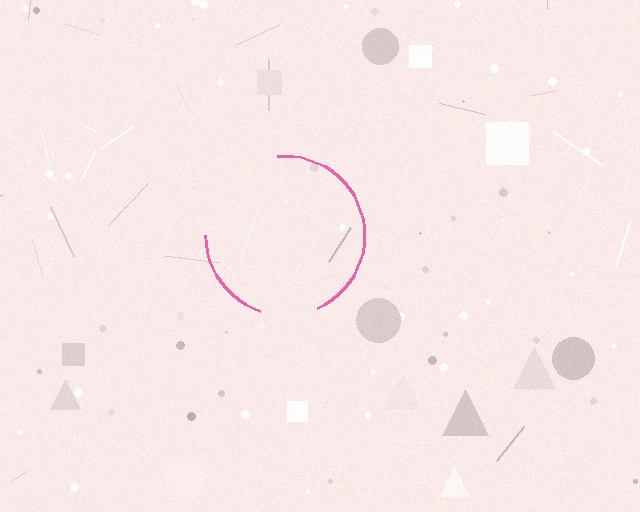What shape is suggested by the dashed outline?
The dashed outline suggests a circle.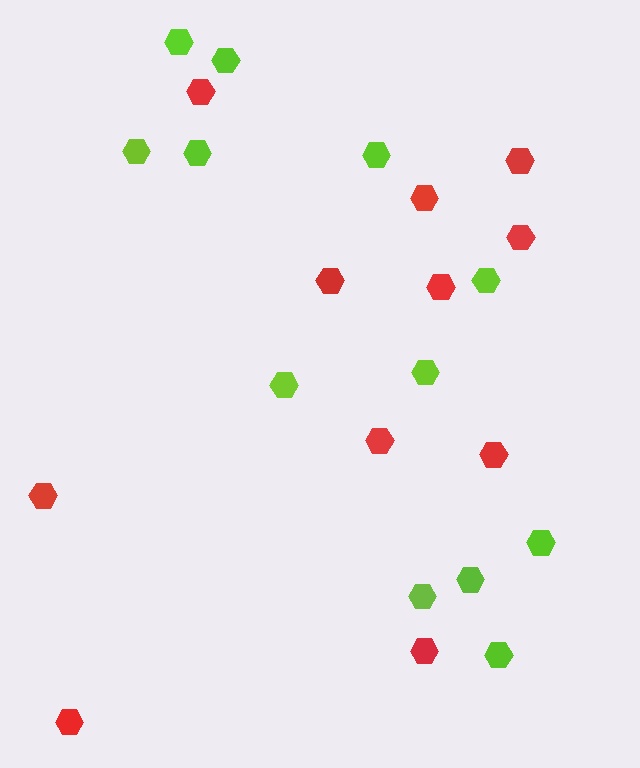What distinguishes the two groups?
There are 2 groups: one group of red hexagons (11) and one group of lime hexagons (12).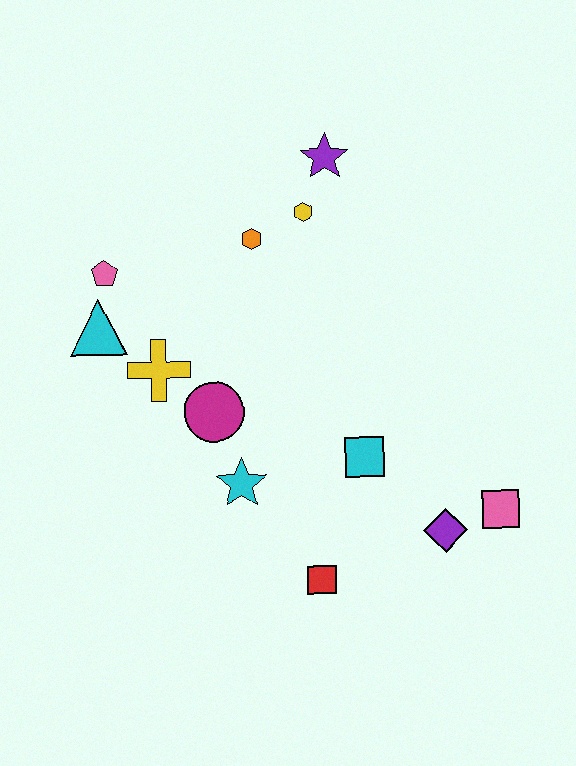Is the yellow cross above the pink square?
Yes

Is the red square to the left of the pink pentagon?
No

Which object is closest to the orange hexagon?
The yellow hexagon is closest to the orange hexagon.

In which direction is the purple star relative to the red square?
The purple star is above the red square.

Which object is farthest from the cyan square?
The pink pentagon is farthest from the cyan square.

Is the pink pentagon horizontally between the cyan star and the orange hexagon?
No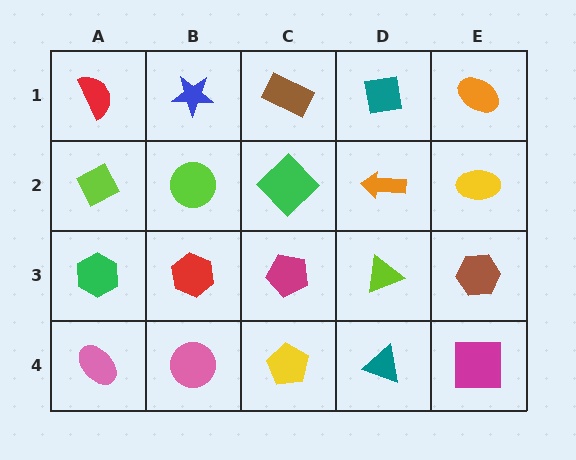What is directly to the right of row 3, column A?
A red hexagon.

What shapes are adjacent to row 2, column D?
A teal square (row 1, column D), a lime triangle (row 3, column D), a green diamond (row 2, column C), a yellow ellipse (row 2, column E).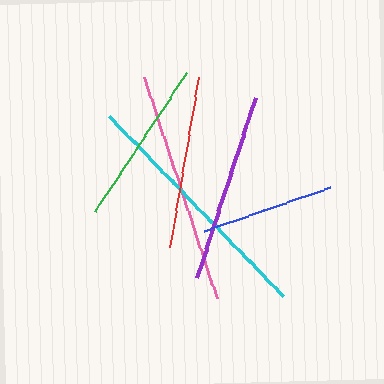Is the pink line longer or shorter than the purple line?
The pink line is longer than the purple line.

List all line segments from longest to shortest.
From longest to shortest: cyan, pink, purple, red, green, blue.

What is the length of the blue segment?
The blue segment is approximately 132 pixels long.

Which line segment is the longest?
The cyan line is the longest at approximately 250 pixels.